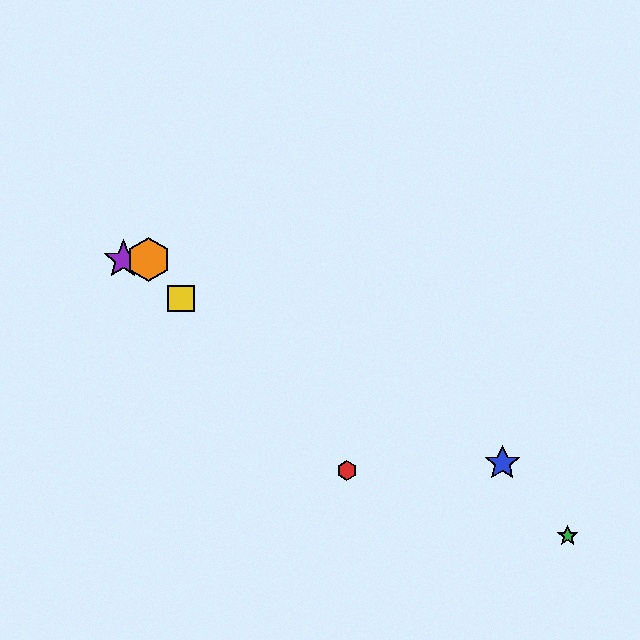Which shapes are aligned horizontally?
The purple star, the orange hexagon are aligned horizontally.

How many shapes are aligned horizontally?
2 shapes (the purple star, the orange hexagon) are aligned horizontally.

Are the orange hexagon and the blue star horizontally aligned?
No, the orange hexagon is at y≈260 and the blue star is at y≈463.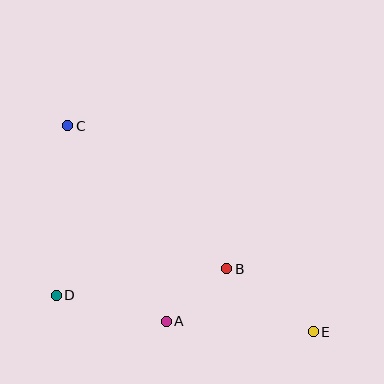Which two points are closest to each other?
Points A and B are closest to each other.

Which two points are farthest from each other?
Points C and E are farthest from each other.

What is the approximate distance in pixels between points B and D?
The distance between B and D is approximately 172 pixels.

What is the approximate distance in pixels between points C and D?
The distance between C and D is approximately 170 pixels.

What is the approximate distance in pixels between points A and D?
The distance between A and D is approximately 113 pixels.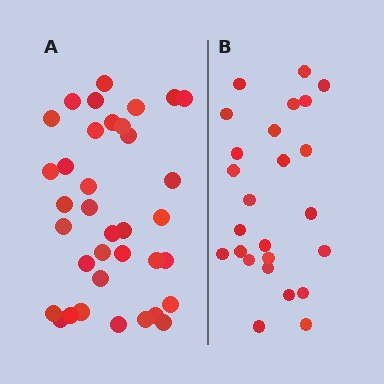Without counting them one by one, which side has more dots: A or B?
Region A (the left region) has more dots.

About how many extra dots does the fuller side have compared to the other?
Region A has roughly 12 or so more dots than region B.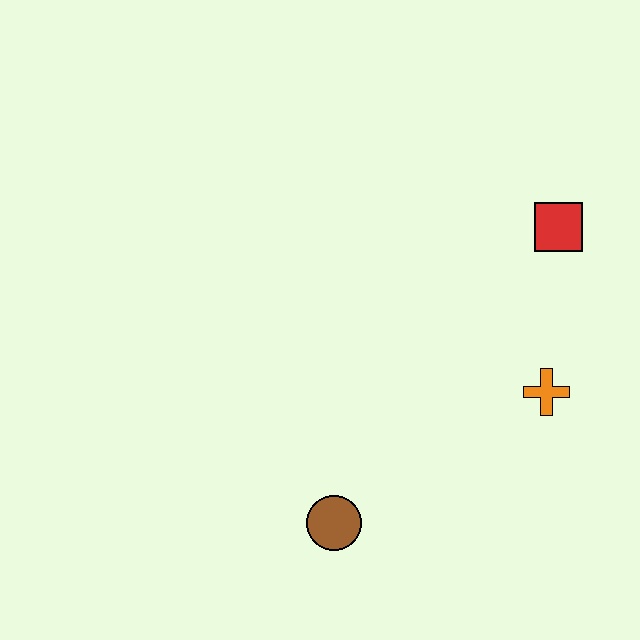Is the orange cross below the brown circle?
No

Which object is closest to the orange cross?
The red square is closest to the orange cross.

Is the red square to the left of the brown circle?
No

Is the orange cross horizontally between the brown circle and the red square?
Yes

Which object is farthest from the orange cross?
The brown circle is farthest from the orange cross.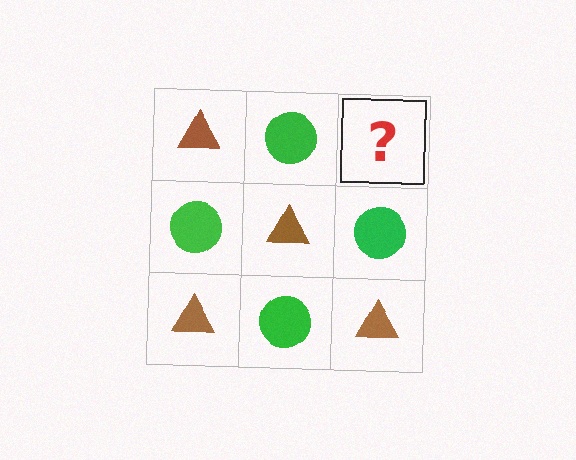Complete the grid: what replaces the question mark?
The question mark should be replaced with a brown triangle.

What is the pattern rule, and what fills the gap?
The rule is that it alternates brown triangle and green circle in a checkerboard pattern. The gap should be filled with a brown triangle.